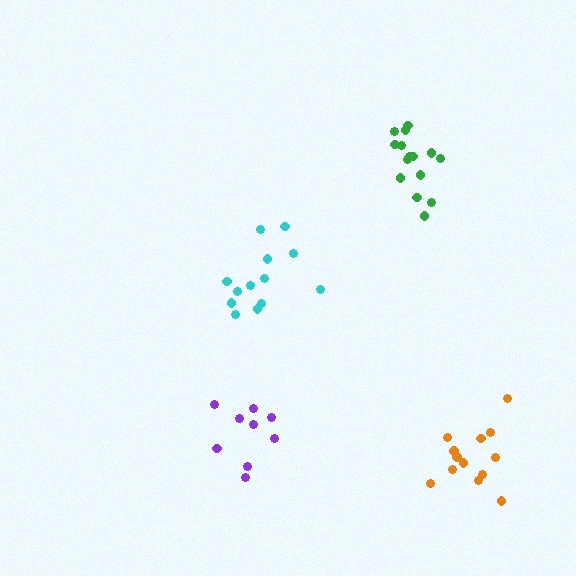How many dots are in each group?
Group 1: 13 dots, Group 2: 9 dots, Group 3: 15 dots, Group 4: 13 dots (50 total).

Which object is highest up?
The green cluster is topmost.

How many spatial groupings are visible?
There are 4 spatial groupings.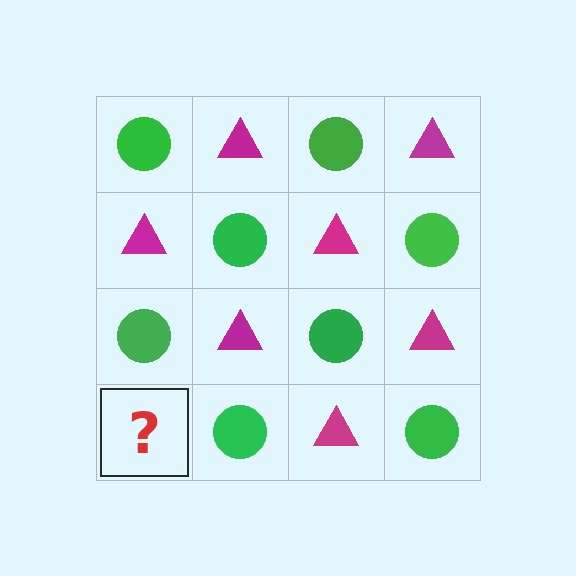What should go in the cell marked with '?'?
The missing cell should contain a magenta triangle.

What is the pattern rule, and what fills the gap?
The rule is that it alternates green circle and magenta triangle in a checkerboard pattern. The gap should be filled with a magenta triangle.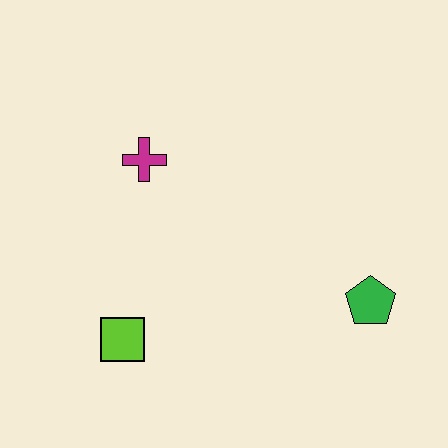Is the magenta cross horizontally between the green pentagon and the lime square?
Yes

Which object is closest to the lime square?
The magenta cross is closest to the lime square.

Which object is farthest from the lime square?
The green pentagon is farthest from the lime square.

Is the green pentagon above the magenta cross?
No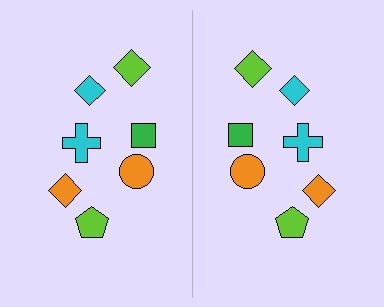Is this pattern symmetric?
Yes, this pattern has bilateral (reflection) symmetry.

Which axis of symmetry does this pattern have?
The pattern has a vertical axis of symmetry running through the center of the image.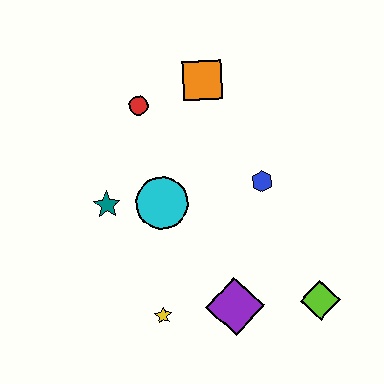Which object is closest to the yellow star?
The purple diamond is closest to the yellow star.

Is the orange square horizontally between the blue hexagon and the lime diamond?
No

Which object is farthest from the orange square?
The lime diamond is farthest from the orange square.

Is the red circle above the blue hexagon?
Yes